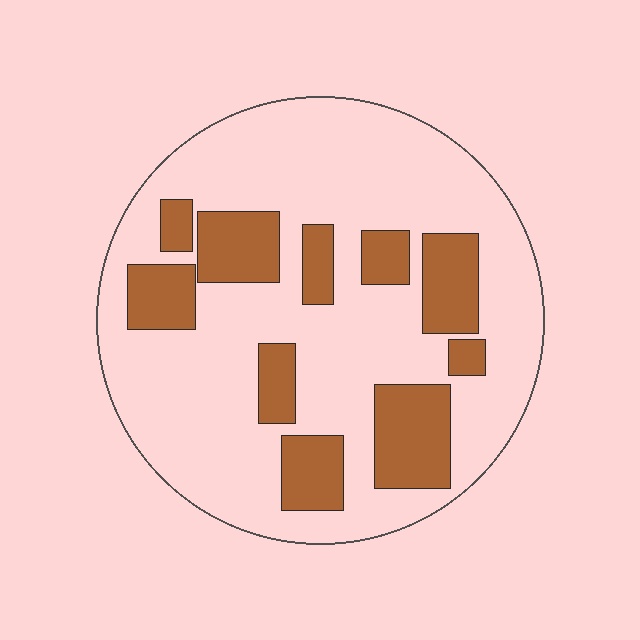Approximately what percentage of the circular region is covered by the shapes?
Approximately 25%.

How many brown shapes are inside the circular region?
10.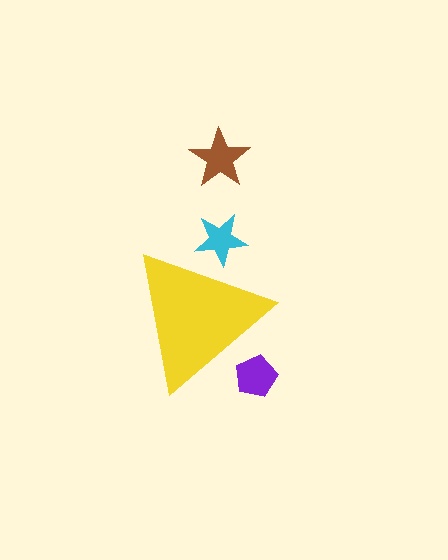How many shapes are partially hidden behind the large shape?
2 shapes are partially hidden.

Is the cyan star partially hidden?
Yes, the cyan star is partially hidden behind the yellow triangle.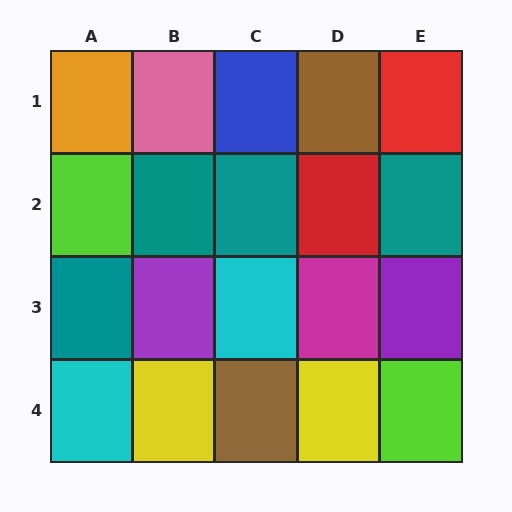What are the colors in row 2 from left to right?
Lime, teal, teal, red, teal.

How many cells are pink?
1 cell is pink.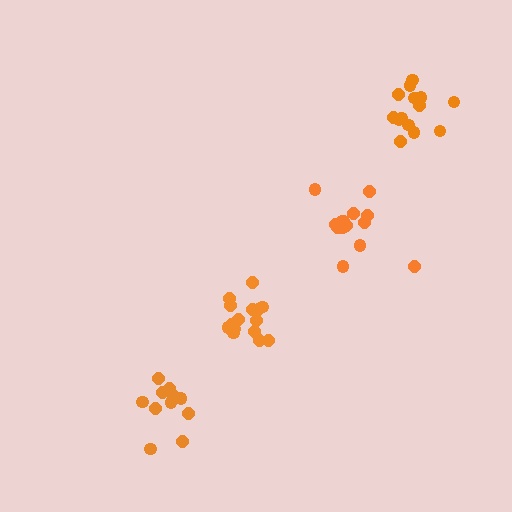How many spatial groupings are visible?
There are 4 spatial groupings.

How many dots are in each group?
Group 1: 14 dots, Group 2: 14 dots, Group 3: 15 dots, Group 4: 11 dots (54 total).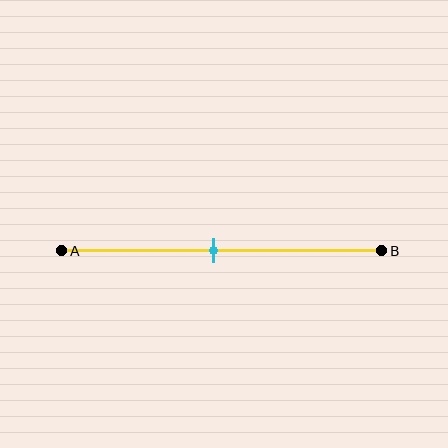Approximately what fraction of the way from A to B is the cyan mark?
The cyan mark is approximately 45% of the way from A to B.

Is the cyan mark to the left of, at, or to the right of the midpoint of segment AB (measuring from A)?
The cyan mark is approximately at the midpoint of segment AB.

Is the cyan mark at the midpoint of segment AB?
Yes, the mark is approximately at the midpoint.